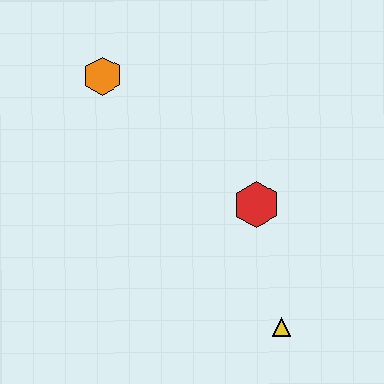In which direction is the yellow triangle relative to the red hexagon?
The yellow triangle is below the red hexagon.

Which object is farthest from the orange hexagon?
The yellow triangle is farthest from the orange hexagon.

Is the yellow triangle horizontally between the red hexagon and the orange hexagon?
No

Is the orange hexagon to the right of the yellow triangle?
No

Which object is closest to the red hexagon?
The yellow triangle is closest to the red hexagon.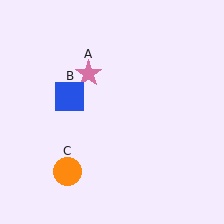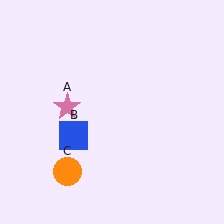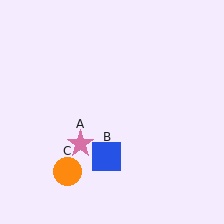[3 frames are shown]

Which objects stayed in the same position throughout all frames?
Orange circle (object C) remained stationary.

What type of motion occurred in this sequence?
The pink star (object A), blue square (object B) rotated counterclockwise around the center of the scene.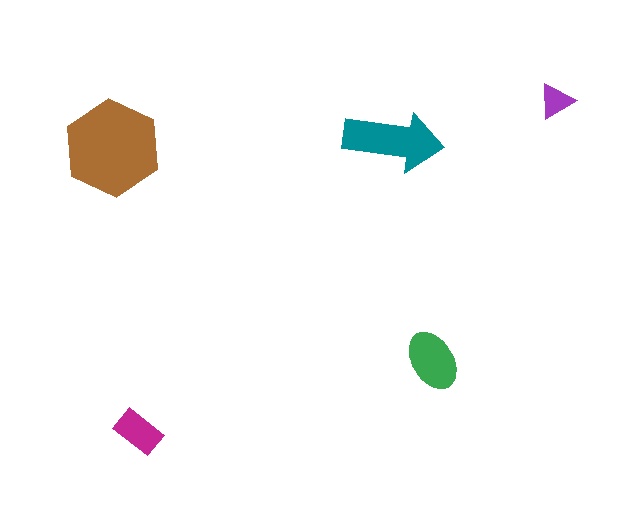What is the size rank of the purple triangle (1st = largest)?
5th.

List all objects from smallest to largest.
The purple triangle, the magenta rectangle, the green ellipse, the teal arrow, the brown hexagon.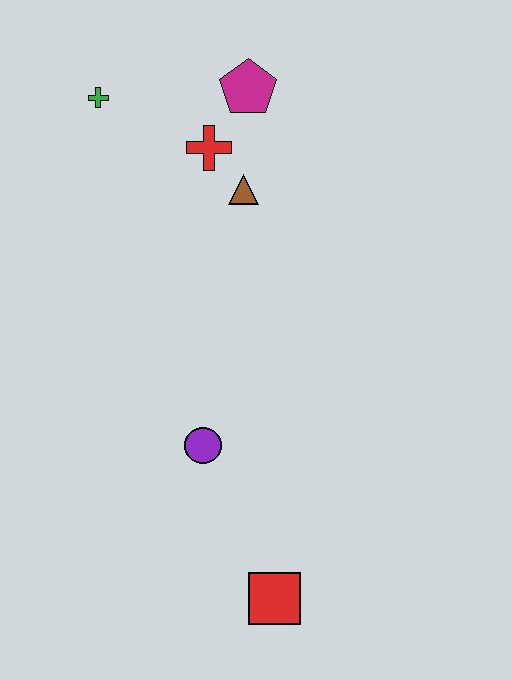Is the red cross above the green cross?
No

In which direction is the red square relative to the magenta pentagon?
The red square is below the magenta pentagon.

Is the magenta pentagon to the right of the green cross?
Yes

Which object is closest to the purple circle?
The red square is closest to the purple circle.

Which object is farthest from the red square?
The green cross is farthest from the red square.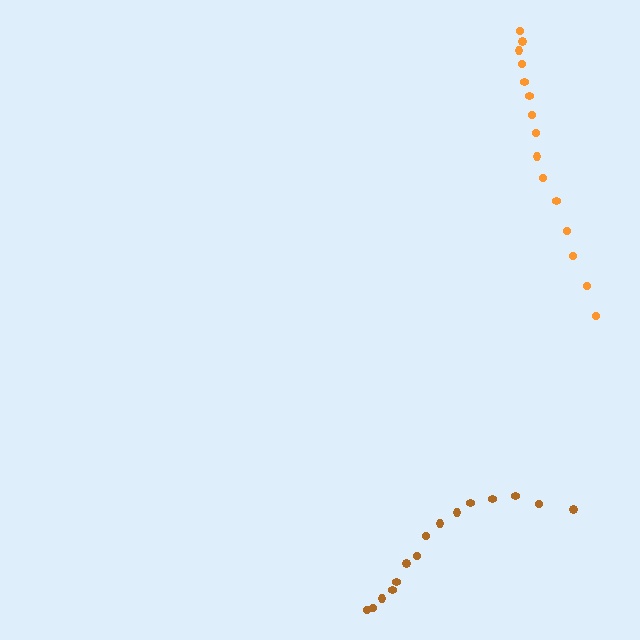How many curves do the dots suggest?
There are 2 distinct paths.